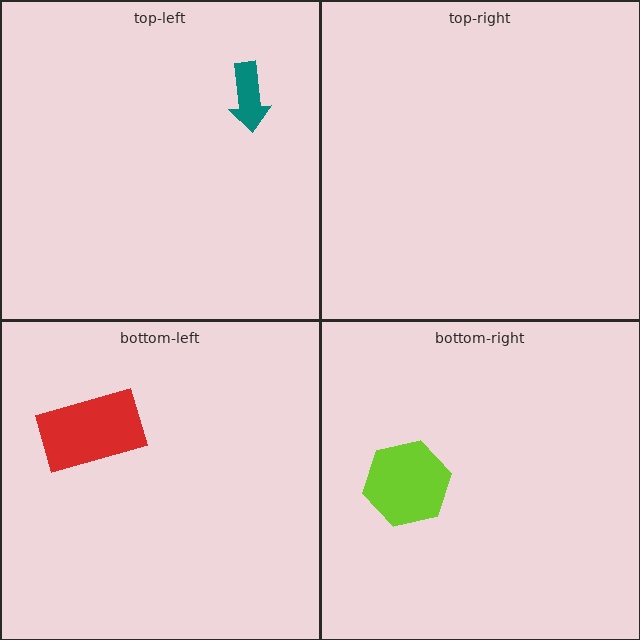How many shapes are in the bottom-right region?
1.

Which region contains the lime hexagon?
The bottom-right region.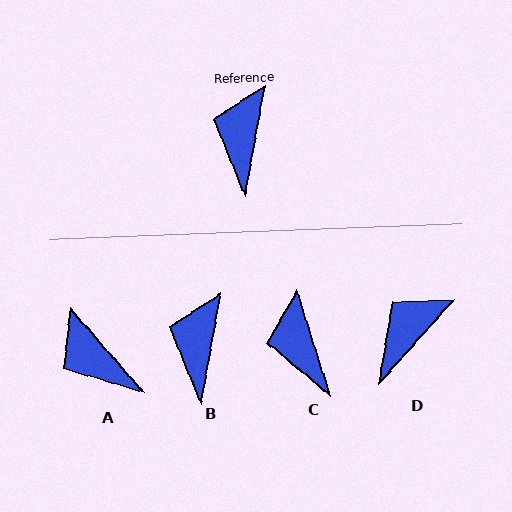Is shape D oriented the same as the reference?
No, it is off by about 32 degrees.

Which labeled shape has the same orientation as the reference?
B.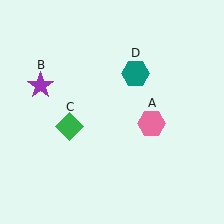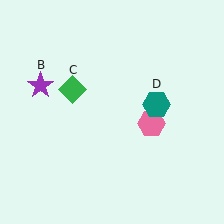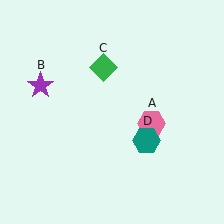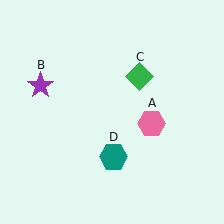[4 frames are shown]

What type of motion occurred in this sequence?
The green diamond (object C), teal hexagon (object D) rotated clockwise around the center of the scene.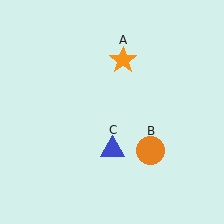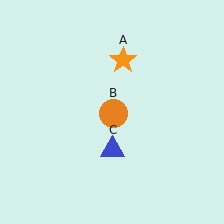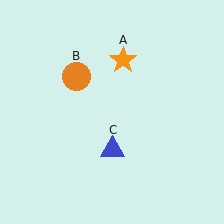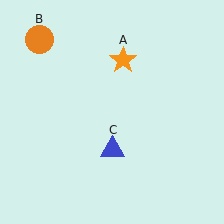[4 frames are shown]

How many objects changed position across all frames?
1 object changed position: orange circle (object B).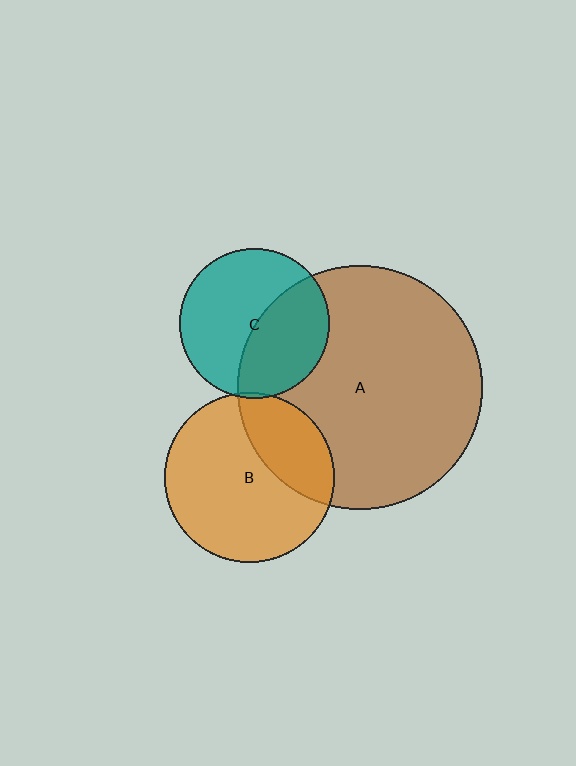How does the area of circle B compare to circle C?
Approximately 1.3 times.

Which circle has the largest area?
Circle A (brown).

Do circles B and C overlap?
Yes.